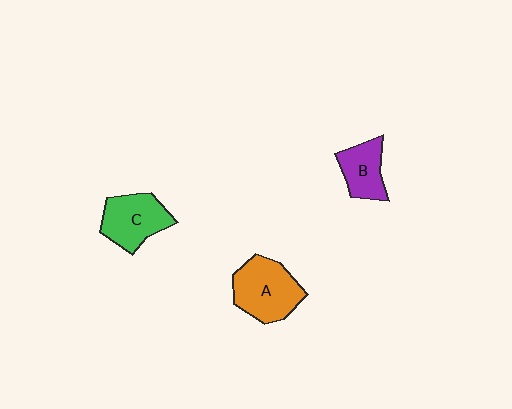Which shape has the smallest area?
Shape B (purple).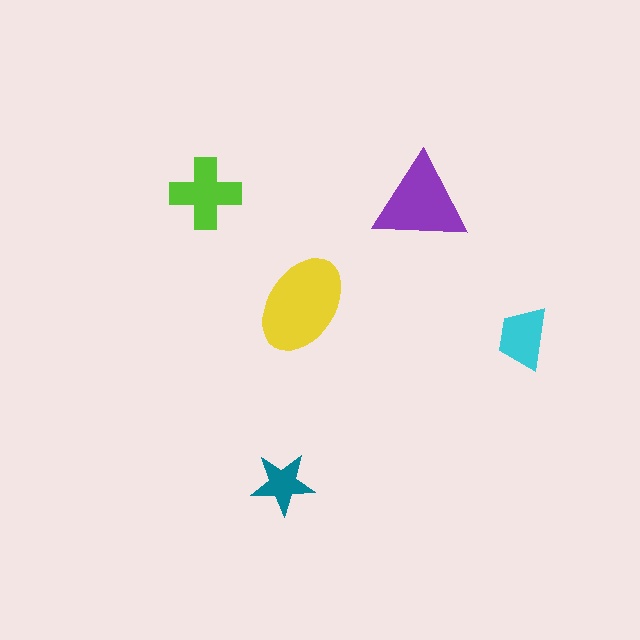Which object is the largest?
The yellow ellipse.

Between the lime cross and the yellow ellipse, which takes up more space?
The yellow ellipse.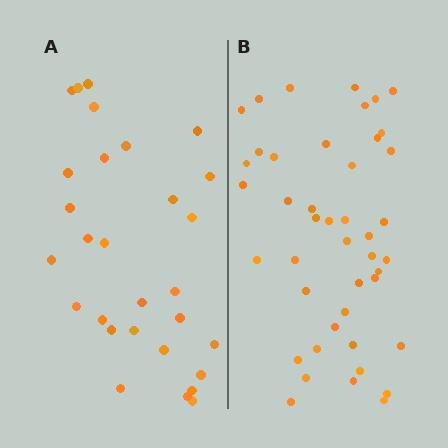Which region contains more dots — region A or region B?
Region B (the right region) has more dots.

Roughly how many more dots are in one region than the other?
Region B has approximately 15 more dots than region A.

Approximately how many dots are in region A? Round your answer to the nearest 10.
About 30 dots. (The exact count is 29, which rounds to 30.)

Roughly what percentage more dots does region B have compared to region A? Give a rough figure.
About 50% more.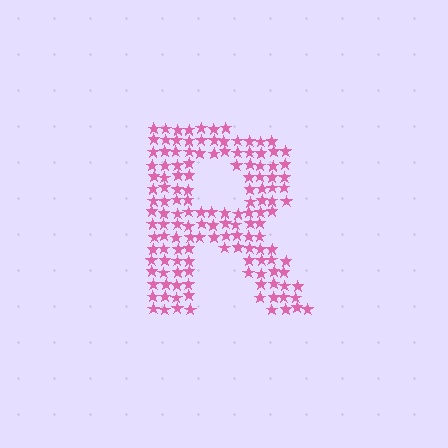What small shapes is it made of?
It is made of small stars.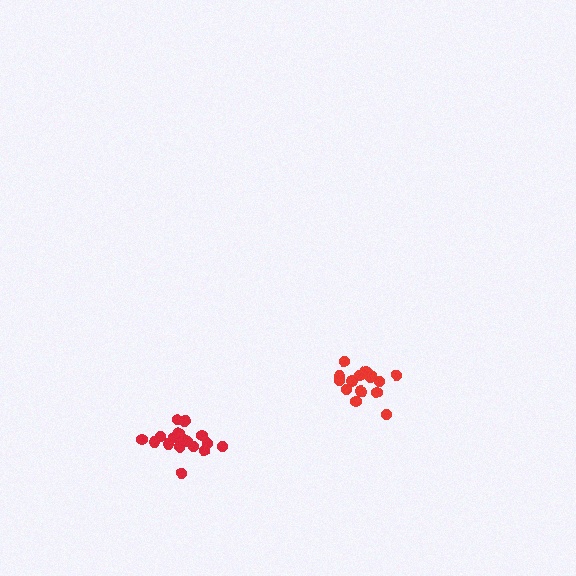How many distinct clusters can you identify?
There are 2 distinct clusters.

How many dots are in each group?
Group 1: 17 dots, Group 2: 15 dots (32 total).